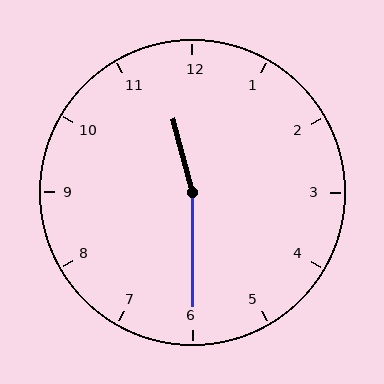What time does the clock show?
11:30.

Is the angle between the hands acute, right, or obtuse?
It is obtuse.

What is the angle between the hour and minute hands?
Approximately 165 degrees.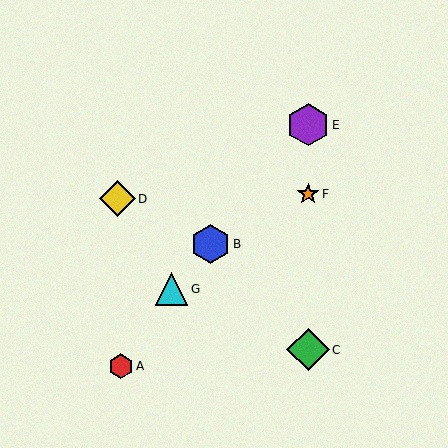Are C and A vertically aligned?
No, C is at x≈308 and A is at x≈121.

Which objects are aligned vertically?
Objects C, E, F are aligned vertically.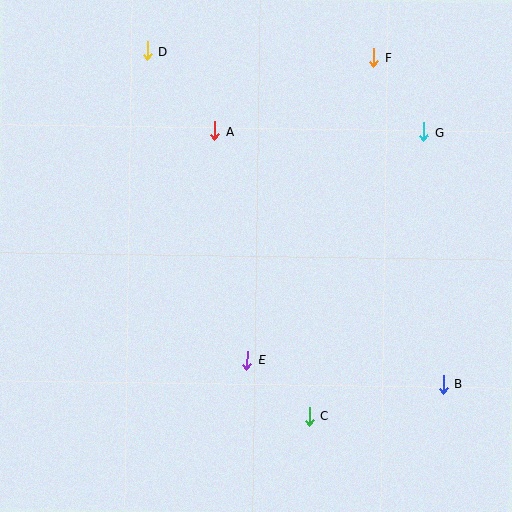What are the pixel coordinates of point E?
Point E is at (247, 360).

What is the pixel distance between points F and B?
The distance between F and B is 334 pixels.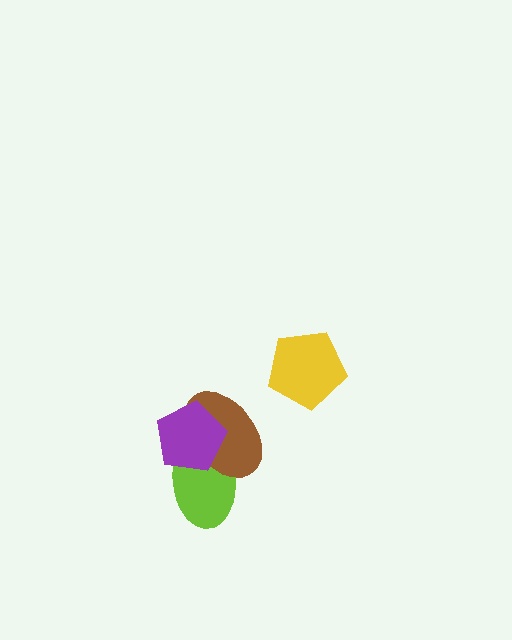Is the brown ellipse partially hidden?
Yes, it is partially covered by another shape.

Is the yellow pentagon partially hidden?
No, no other shape covers it.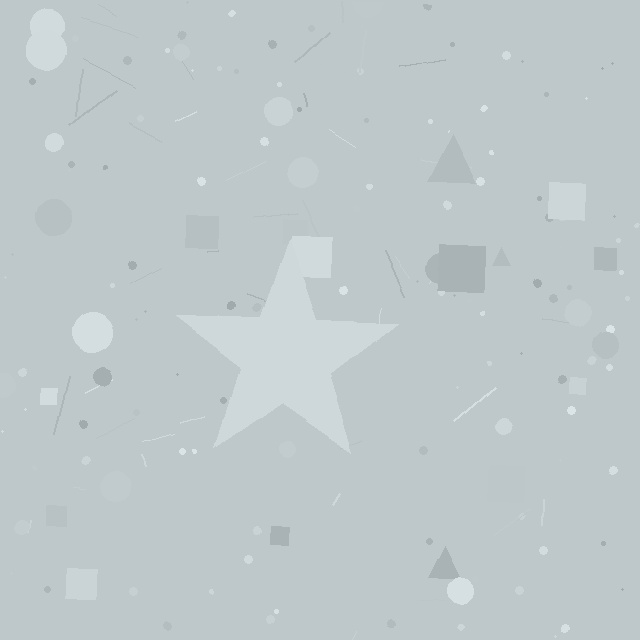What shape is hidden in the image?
A star is hidden in the image.